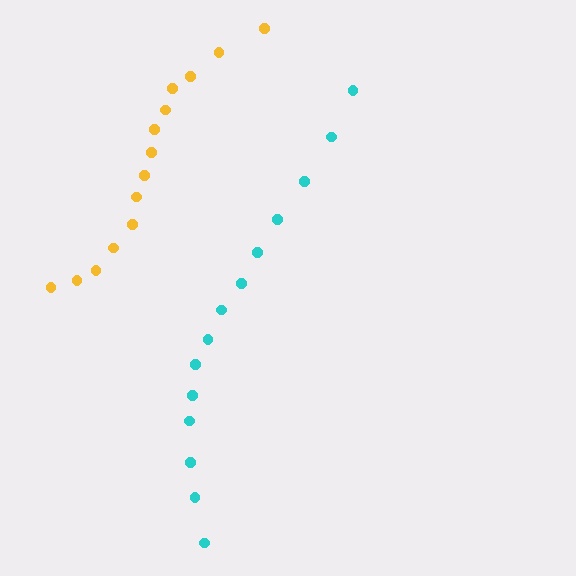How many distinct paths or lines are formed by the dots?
There are 2 distinct paths.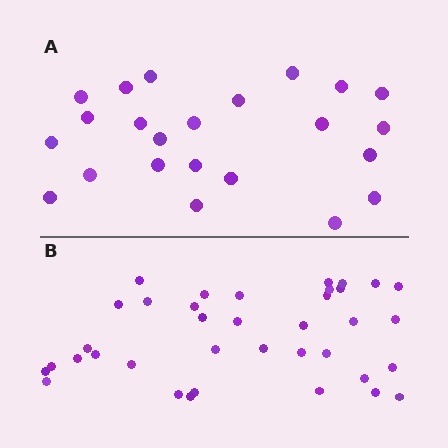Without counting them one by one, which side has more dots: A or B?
Region B (the bottom region) has more dots.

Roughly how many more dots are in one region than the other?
Region B has approximately 15 more dots than region A.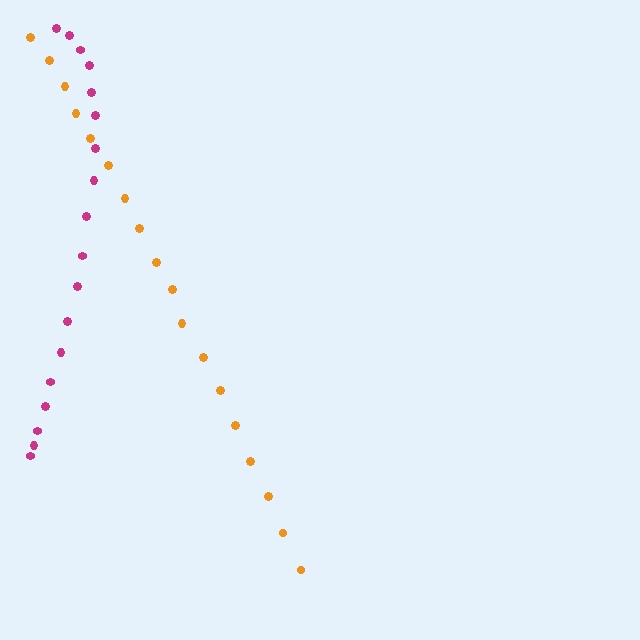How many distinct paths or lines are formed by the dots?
There are 2 distinct paths.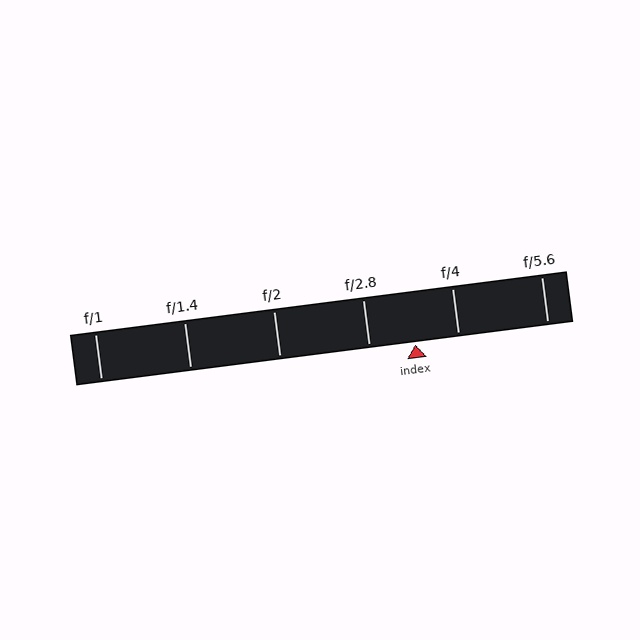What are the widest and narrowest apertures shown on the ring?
The widest aperture shown is f/1 and the narrowest is f/5.6.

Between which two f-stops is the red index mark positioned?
The index mark is between f/2.8 and f/4.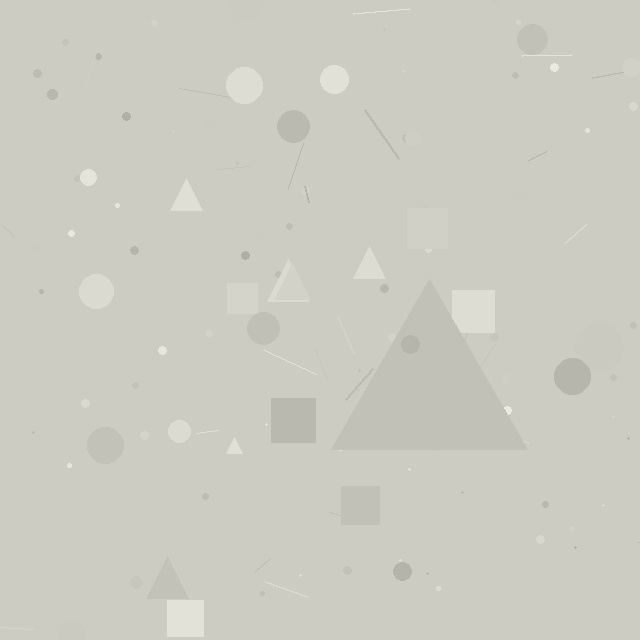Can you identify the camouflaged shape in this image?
The camouflaged shape is a triangle.